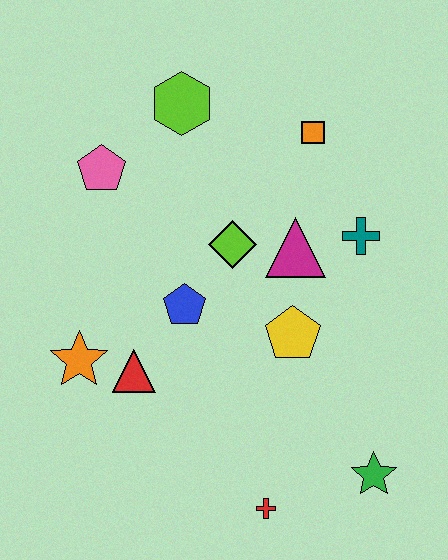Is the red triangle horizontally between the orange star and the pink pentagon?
No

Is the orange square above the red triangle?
Yes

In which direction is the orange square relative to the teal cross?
The orange square is above the teal cross.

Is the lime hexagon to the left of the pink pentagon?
No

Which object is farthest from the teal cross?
The orange star is farthest from the teal cross.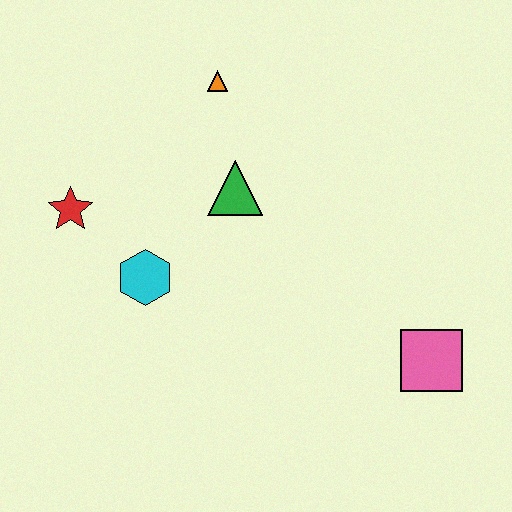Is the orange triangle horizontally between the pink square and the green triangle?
No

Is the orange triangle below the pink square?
No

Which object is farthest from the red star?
The pink square is farthest from the red star.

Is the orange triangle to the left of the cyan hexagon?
No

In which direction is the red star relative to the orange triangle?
The red star is to the left of the orange triangle.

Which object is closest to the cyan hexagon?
The red star is closest to the cyan hexagon.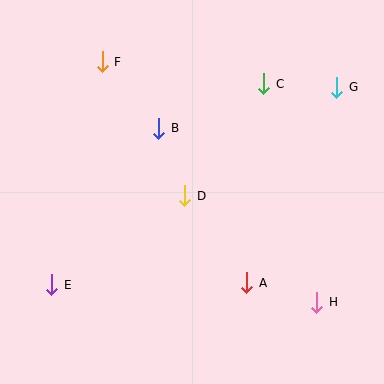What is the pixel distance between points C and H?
The distance between C and H is 225 pixels.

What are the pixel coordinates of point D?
Point D is at (185, 196).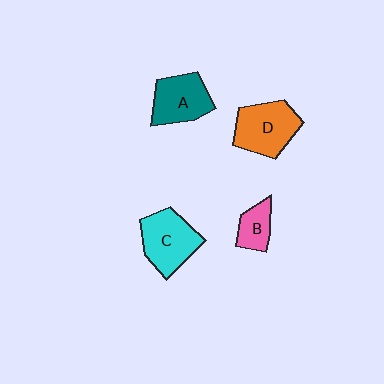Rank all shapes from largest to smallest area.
From largest to smallest: D (orange), C (cyan), A (teal), B (pink).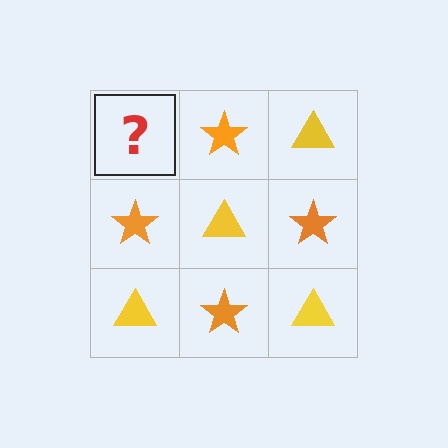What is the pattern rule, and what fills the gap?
The rule is that it alternates yellow triangle and orange star in a checkerboard pattern. The gap should be filled with a yellow triangle.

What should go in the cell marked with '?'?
The missing cell should contain a yellow triangle.